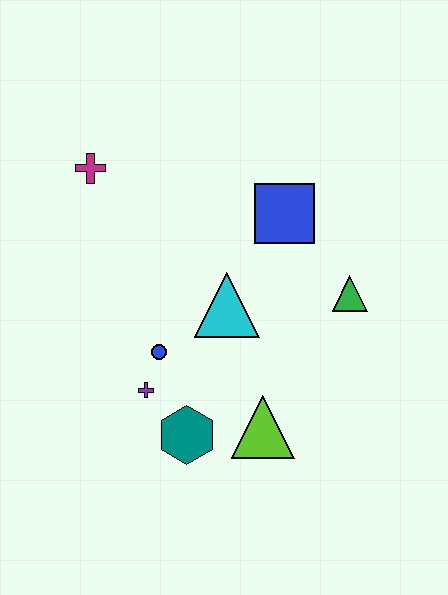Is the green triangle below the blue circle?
No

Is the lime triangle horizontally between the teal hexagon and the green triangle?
Yes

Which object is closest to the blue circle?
The purple cross is closest to the blue circle.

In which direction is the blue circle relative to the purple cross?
The blue circle is above the purple cross.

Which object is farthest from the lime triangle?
The magenta cross is farthest from the lime triangle.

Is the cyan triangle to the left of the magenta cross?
No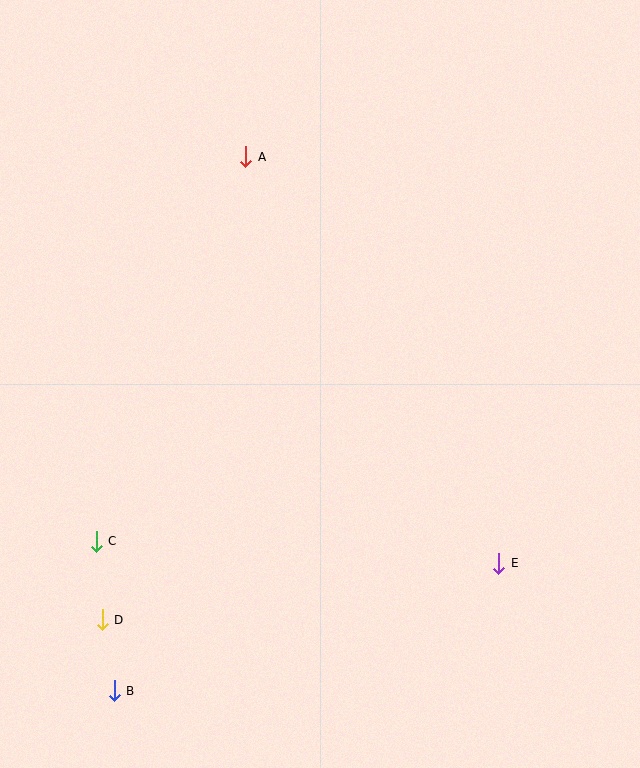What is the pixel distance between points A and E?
The distance between A and E is 479 pixels.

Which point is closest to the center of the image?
Point A at (246, 157) is closest to the center.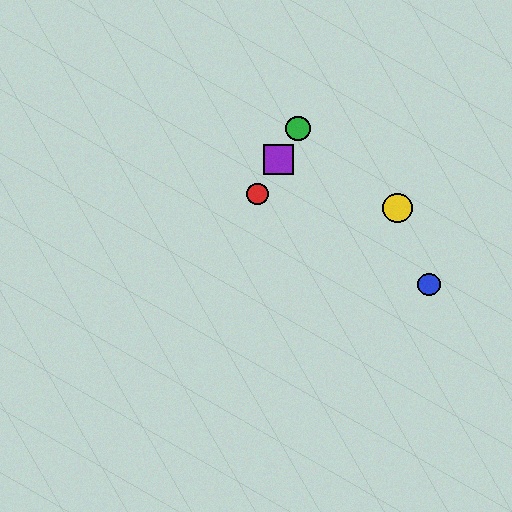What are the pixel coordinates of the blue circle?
The blue circle is at (429, 284).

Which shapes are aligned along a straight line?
The red circle, the green circle, the purple square are aligned along a straight line.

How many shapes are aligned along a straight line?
3 shapes (the red circle, the green circle, the purple square) are aligned along a straight line.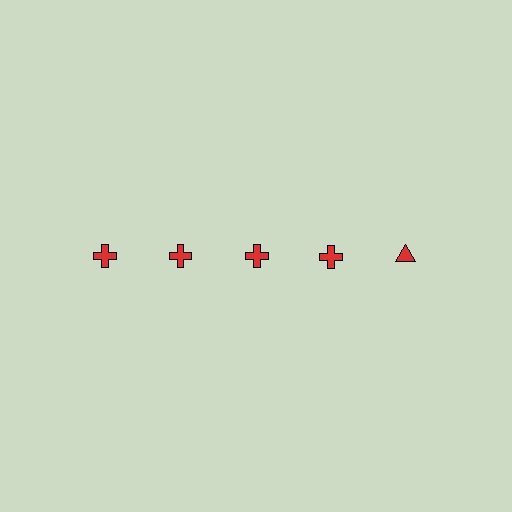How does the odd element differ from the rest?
It has a different shape: triangle instead of cross.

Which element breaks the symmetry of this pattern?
The red triangle in the top row, rightmost column breaks the symmetry. All other shapes are red crosses.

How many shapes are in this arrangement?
There are 5 shapes arranged in a grid pattern.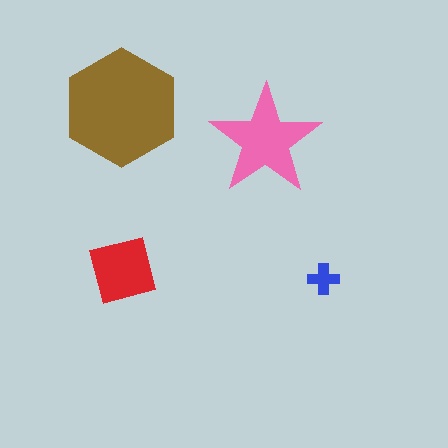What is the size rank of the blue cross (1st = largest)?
4th.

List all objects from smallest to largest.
The blue cross, the red square, the pink star, the brown hexagon.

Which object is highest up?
The brown hexagon is topmost.